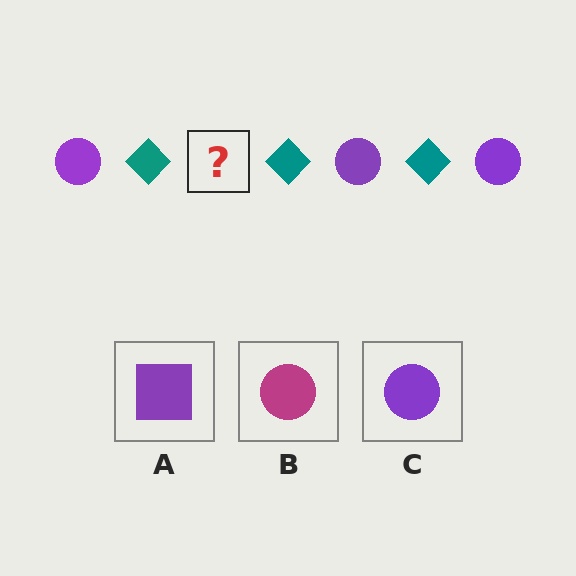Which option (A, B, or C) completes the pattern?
C.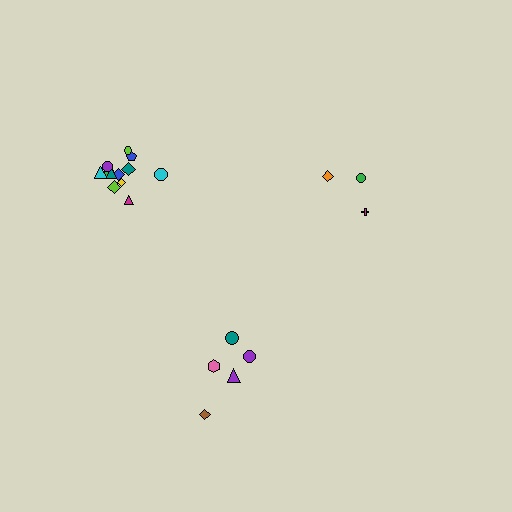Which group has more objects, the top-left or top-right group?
The top-left group.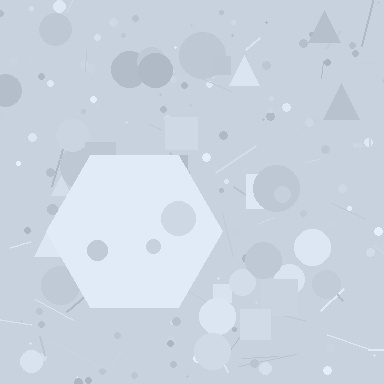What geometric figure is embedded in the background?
A hexagon is embedded in the background.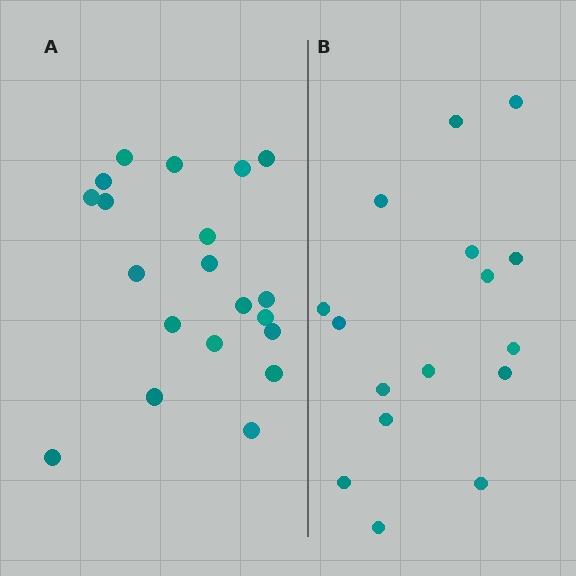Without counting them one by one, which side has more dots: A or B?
Region A (the left region) has more dots.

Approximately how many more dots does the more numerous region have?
Region A has about 4 more dots than region B.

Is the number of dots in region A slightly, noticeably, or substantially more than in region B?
Region A has noticeably more, but not dramatically so. The ratio is roughly 1.2 to 1.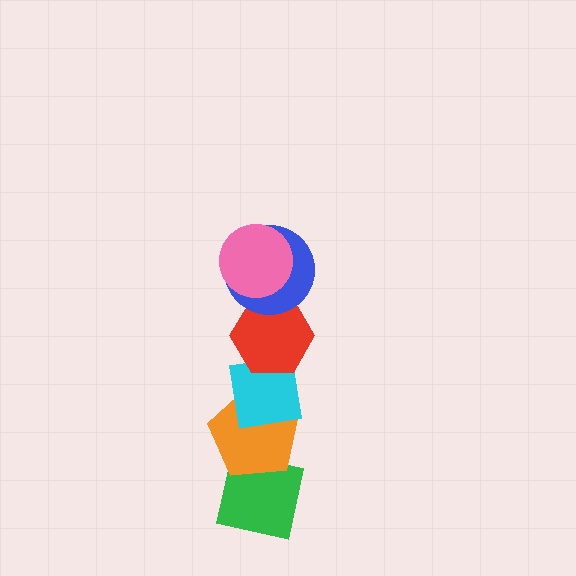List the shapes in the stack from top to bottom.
From top to bottom: the pink circle, the blue circle, the red hexagon, the cyan square, the orange pentagon, the green square.